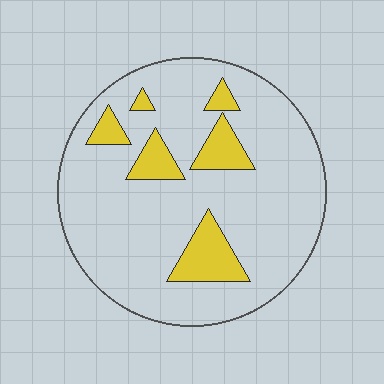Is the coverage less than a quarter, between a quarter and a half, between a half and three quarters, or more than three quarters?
Less than a quarter.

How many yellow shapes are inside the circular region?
6.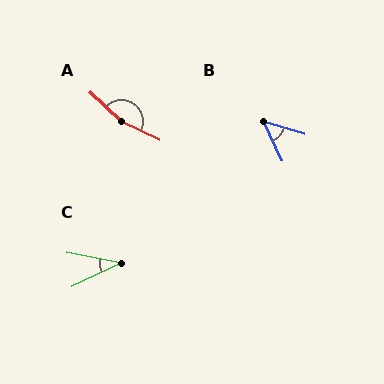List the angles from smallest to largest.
C (36°), B (49°), A (161°).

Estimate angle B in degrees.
Approximately 49 degrees.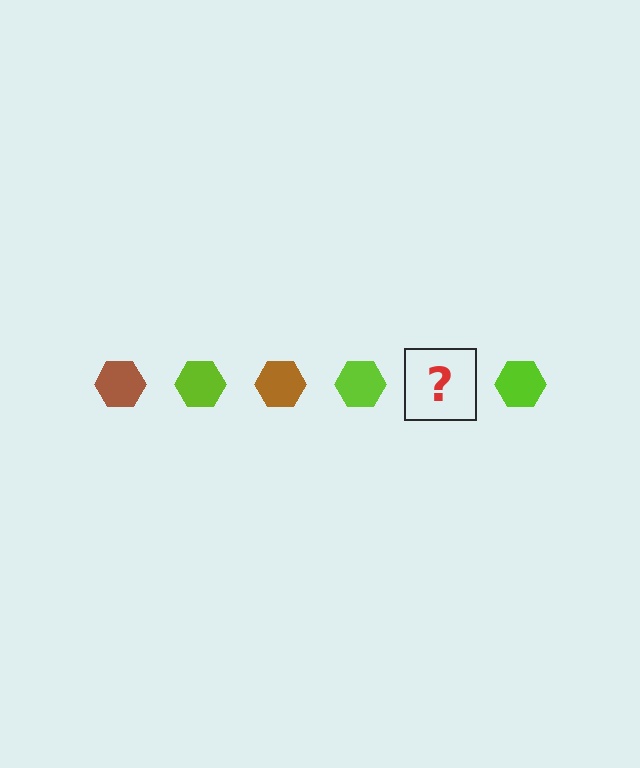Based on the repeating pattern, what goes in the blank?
The blank should be a brown hexagon.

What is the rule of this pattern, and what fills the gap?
The rule is that the pattern cycles through brown, lime hexagons. The gap should be filled with a brown hexagon.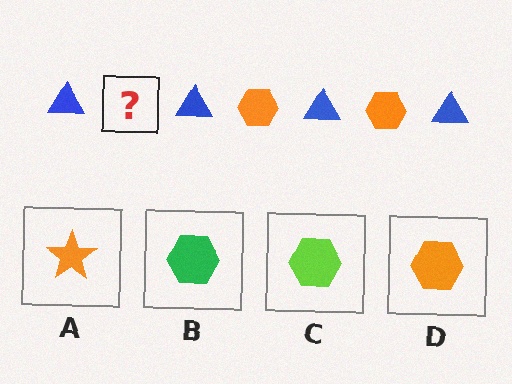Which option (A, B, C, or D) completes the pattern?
D.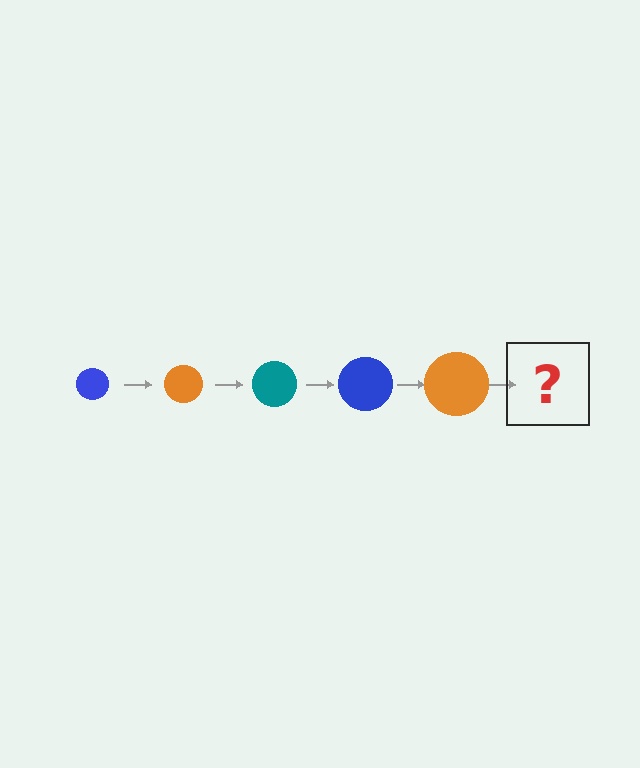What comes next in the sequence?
The next element should be a teal circle, larger than the previous one.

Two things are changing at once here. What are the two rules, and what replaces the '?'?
The two rules are that the circle grows larger each step and the color cycles through blue, orange, and teal. The '?' should be a teal circle, larger than the previous one.